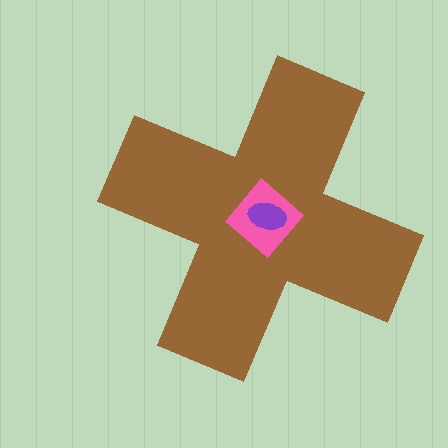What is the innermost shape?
The purple ellipse.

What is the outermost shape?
The brown cross.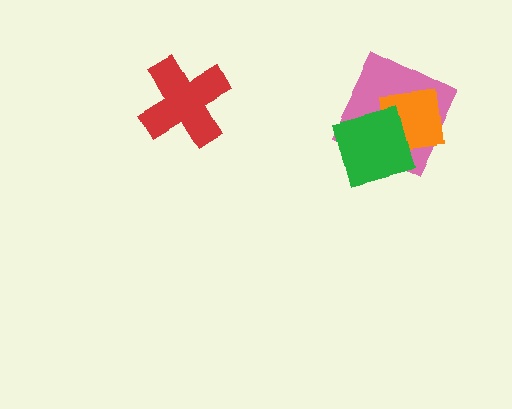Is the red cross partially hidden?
No, no other shape covers it.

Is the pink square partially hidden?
Yes, it is partially covered by another shape.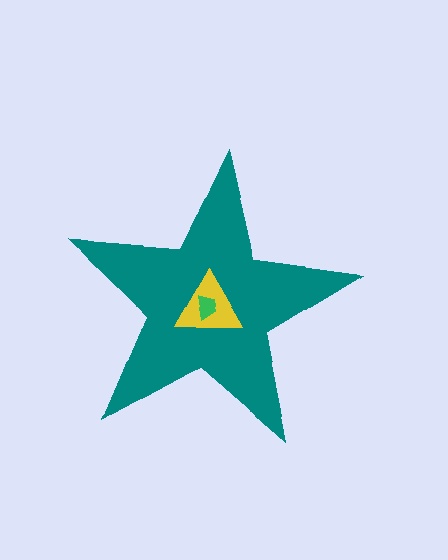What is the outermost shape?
The teal star.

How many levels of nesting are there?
3.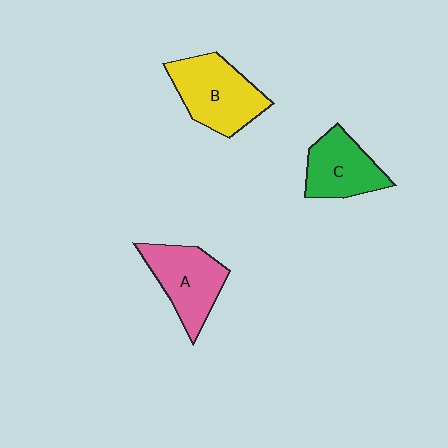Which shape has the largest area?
Shape B (yellow).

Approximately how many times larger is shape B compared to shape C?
Approximately 1.3 times.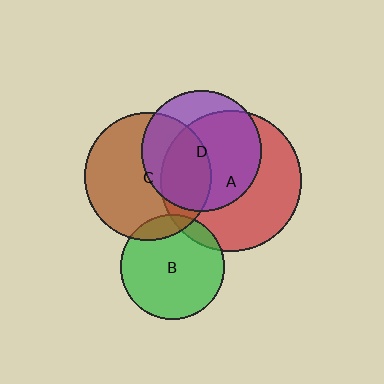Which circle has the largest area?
Circle A (red).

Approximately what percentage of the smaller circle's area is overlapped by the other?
Approximately 45%.